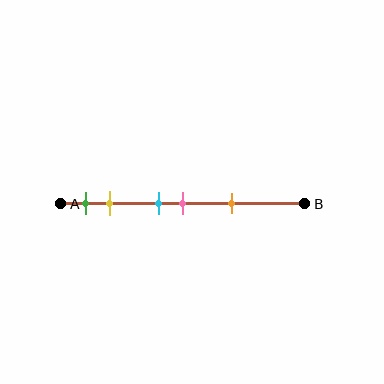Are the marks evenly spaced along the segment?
No, the marks are not evenly spaced.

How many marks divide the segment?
There are 5 marks dividing the segment.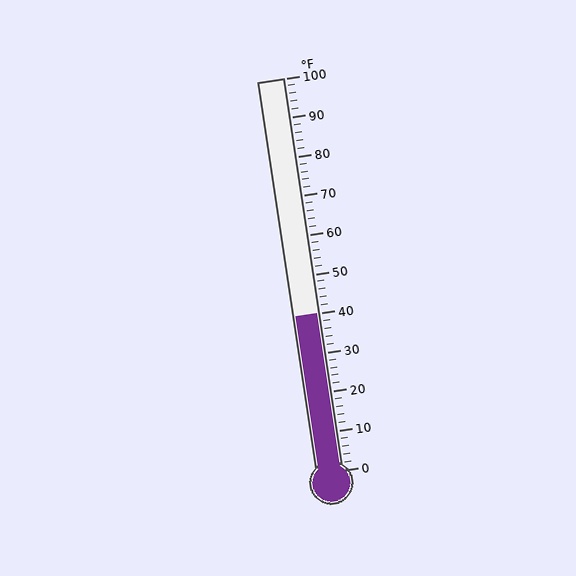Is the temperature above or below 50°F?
The temperature is below 50°F.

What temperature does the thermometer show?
The thermometer shows approximately 40°F.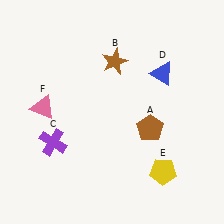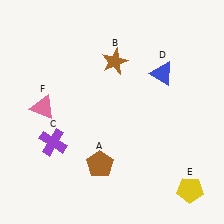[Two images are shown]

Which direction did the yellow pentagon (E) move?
The yellow pentagon (E) moved right.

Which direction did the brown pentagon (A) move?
The brown pentagon (A) moved left.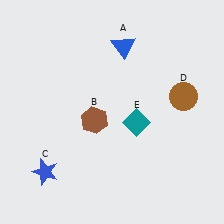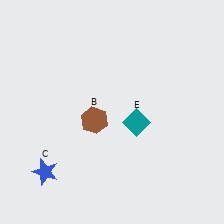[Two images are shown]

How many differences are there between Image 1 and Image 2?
There are 2 differences between the two images.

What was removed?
The brown circle (D), the blue triangle (A) were removed in Image 2.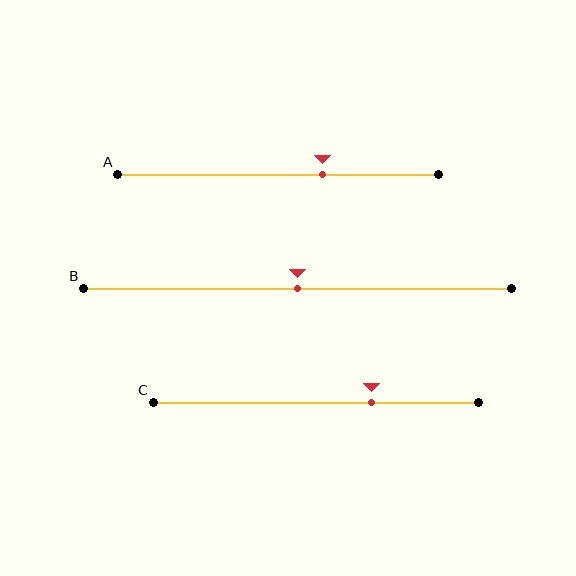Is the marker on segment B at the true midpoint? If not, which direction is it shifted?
Yes, the marker on segment B is at the true midpoint.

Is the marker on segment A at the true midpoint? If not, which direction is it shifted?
No, the marker on segment A is shifted to the right by about 14% of the segment length.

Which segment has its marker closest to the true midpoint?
Segment B has its marker closest to the true midpoint.